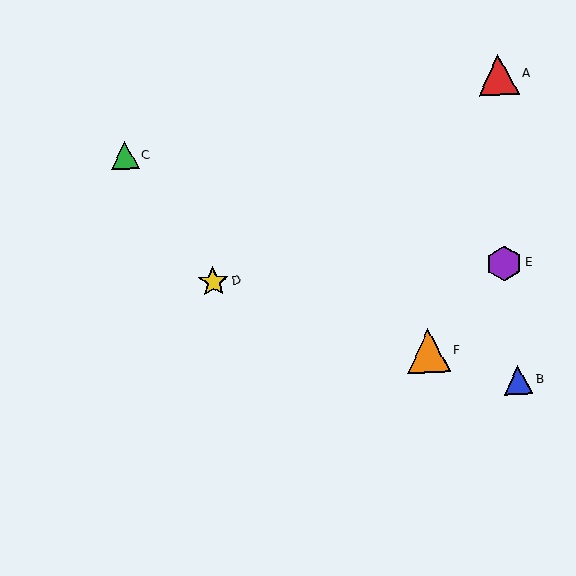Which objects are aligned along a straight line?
Objects B, D, F are aligned along a straight line.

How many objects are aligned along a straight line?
3 objects (B, D, F) are aligned along a straight line.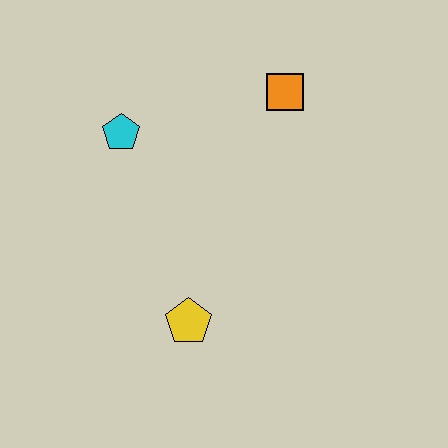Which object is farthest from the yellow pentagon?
The orange square is farthest from the yellow pentagon.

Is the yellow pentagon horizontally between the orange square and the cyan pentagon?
Yes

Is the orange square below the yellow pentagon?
No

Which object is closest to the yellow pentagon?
The cyan pentagon is closest to the yellow pentagon.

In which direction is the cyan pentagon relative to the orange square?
The cyan pentagon is to the left of the orange square.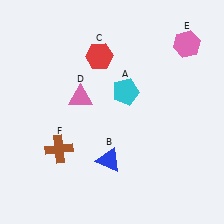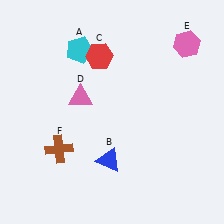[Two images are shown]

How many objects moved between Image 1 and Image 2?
1 object moved between the two images.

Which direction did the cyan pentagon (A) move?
The cyan pentagon (A) moved left.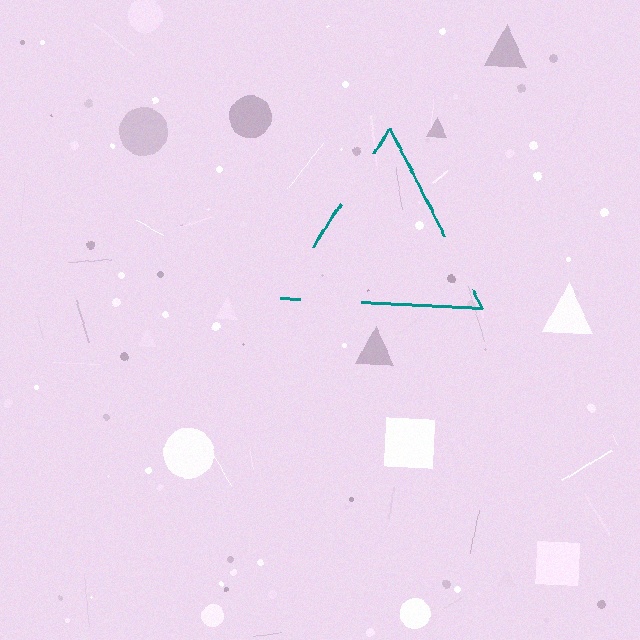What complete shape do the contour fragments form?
The contour fragments form a triangle.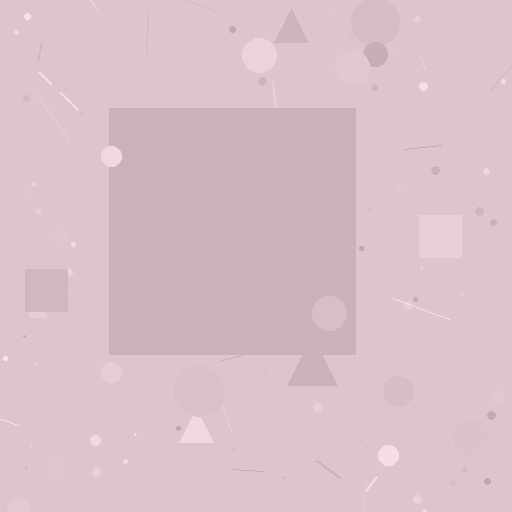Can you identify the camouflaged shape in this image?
The camouflaged shape is a square.